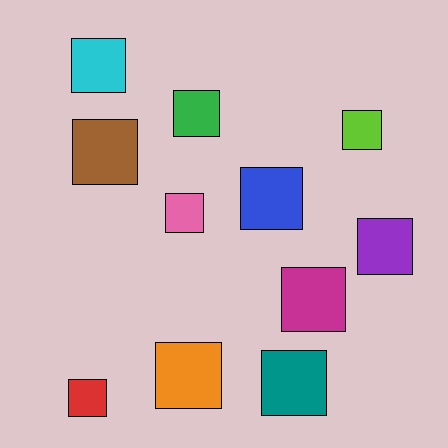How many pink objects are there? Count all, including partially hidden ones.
There is 1 pink object.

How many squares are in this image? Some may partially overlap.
There are 11 squares.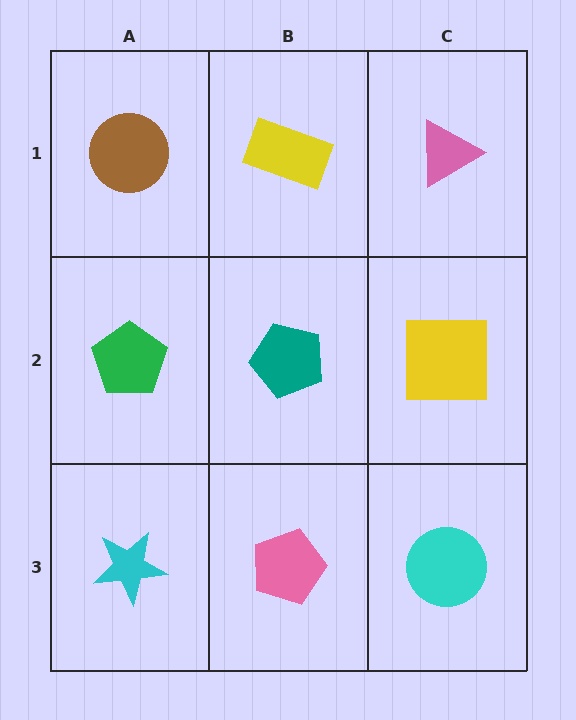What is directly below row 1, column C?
A yellow square.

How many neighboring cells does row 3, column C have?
2.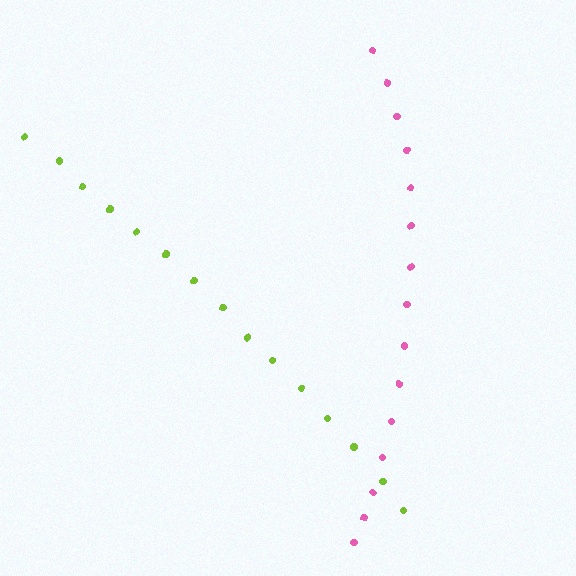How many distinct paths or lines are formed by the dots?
There are 2 distinct paths.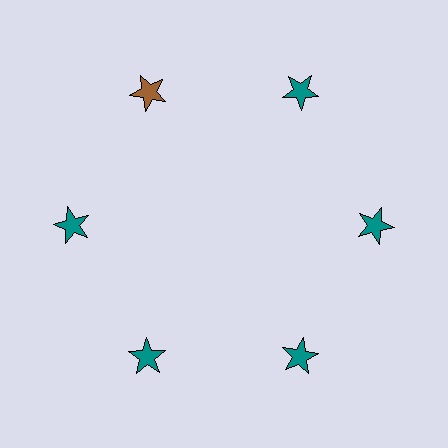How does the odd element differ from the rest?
It has a different color: brown instead of teal.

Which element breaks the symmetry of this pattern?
The brown star at roughly the 11 o'clock position breaks the symmetry. All other shapes are teal stars.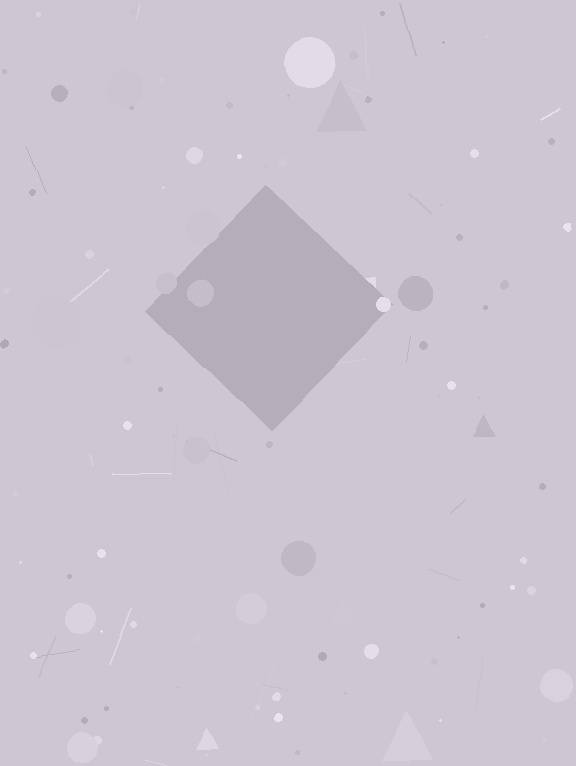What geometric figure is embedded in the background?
A diamond is embedded in the background.